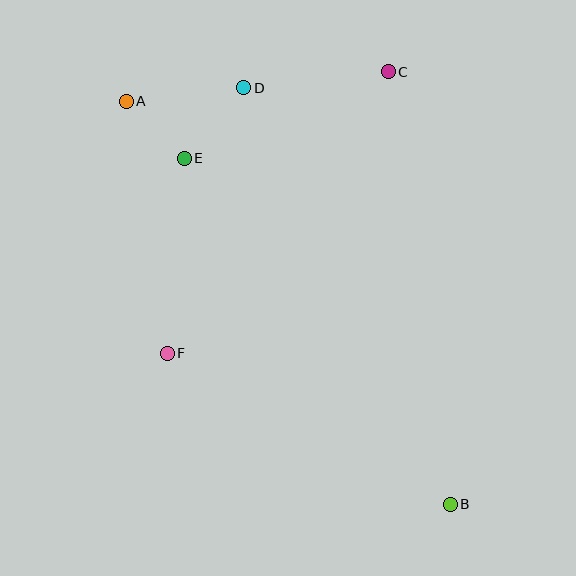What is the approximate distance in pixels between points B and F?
The distance between B and F is approximately 321 pixels.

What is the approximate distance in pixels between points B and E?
The distance between B and E is approximately 436 pixels.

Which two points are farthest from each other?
Points A and B are farthest from each other.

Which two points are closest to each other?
Points A and E are closest to each other.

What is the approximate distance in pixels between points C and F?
The distance between C and F is approximately 358 pixels.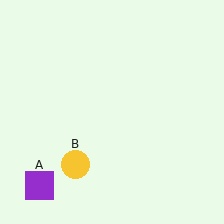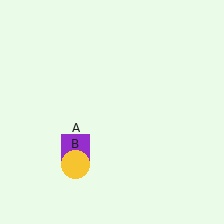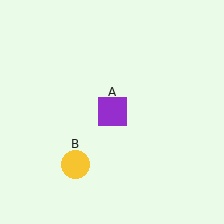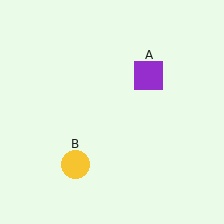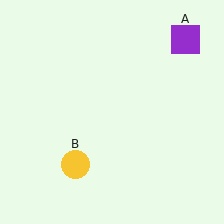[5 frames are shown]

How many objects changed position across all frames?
1 object changed position: purple square (object A).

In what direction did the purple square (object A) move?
The purple square (object A) moved up and to the right.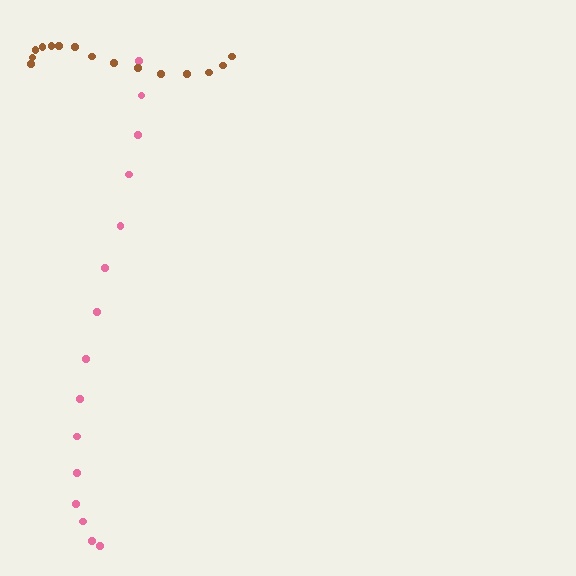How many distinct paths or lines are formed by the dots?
There are 2 distinct paths.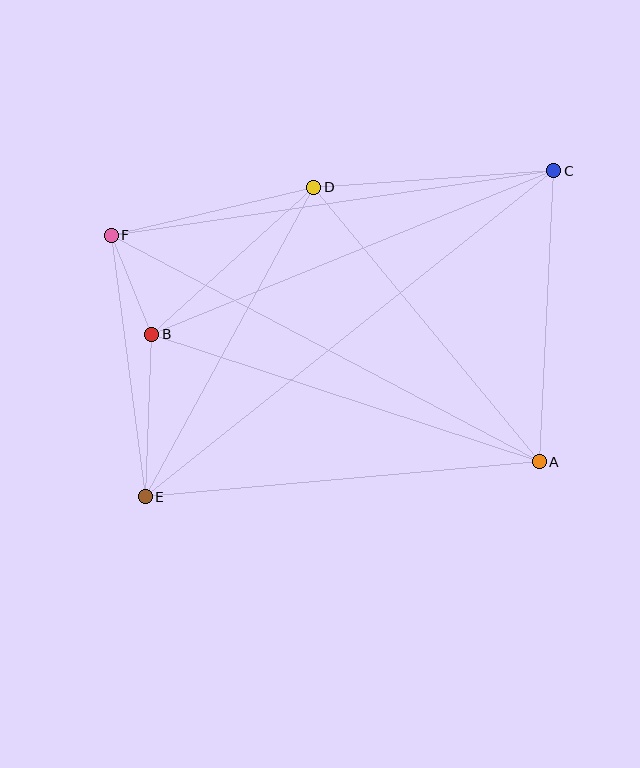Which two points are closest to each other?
Points B and F are closest to each other.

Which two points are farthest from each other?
Points C and E are farthest from each other.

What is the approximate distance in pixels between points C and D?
The distance between C and D is approximately 241 pixels.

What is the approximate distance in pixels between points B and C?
The distance between B and C is approximately 434 pixels.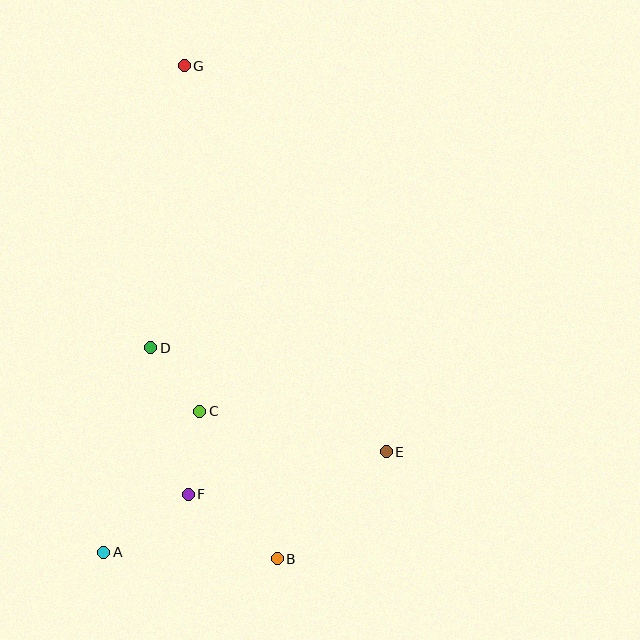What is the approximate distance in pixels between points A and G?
The distance between A and G is approximately 493 pixels.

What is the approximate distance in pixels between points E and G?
The distance between E and G is approximately 436 pixels.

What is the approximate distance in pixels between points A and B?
The distance between A and B is approximately 174 pixels.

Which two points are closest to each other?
Points C and D are closest to each other.